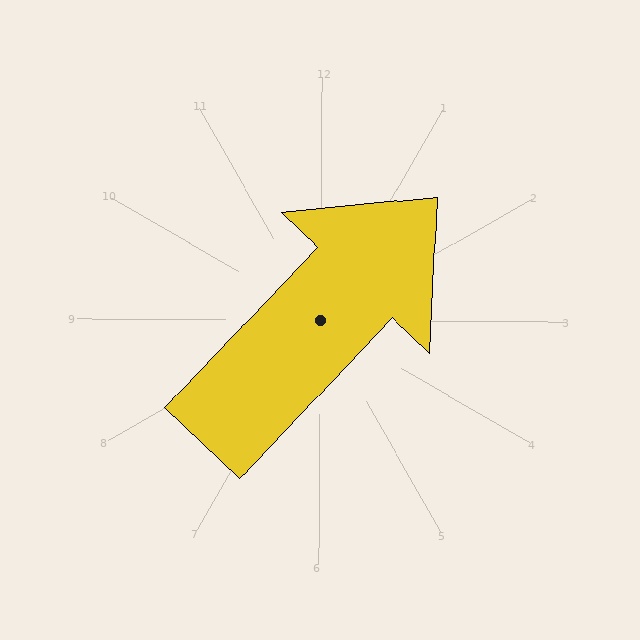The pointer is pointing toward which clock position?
Roughly 1 o'clock.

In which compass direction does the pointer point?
Northeast.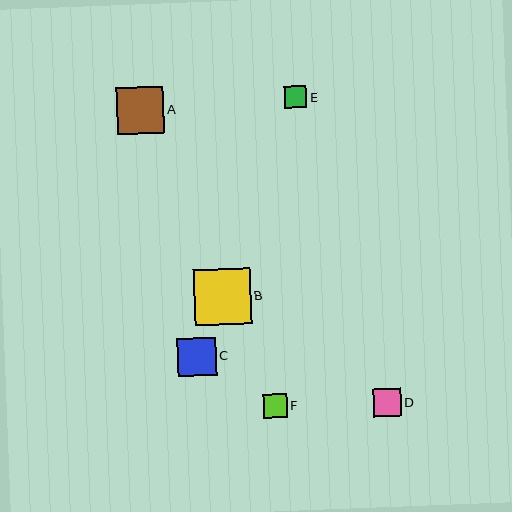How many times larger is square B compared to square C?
Square B is approximately 1.5 times the size of square C.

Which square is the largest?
Square B is the largest with a size of approximately 56 pixels.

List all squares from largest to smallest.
From largest to smallest: B, A, C, D, F, E.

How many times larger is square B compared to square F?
Square B is approximately 2.3 times the size of square F.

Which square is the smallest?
Square E is the smallest with a size of approximately 22 pixels.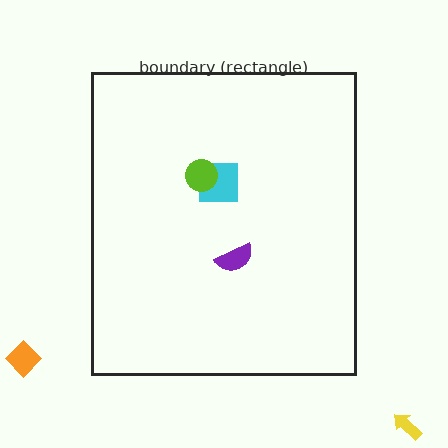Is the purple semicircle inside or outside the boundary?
Inside.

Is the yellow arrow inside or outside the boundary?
Outside.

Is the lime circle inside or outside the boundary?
Inside.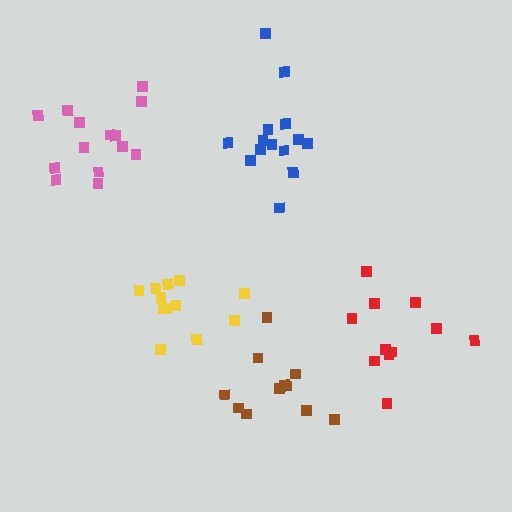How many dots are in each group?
Group 1: 12 dots, Group 2: 14 dots, Group 3: 14 dots, Group 4: 11 dots, Group 5: 11 dots (62 total).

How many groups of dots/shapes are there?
There are 5 groups.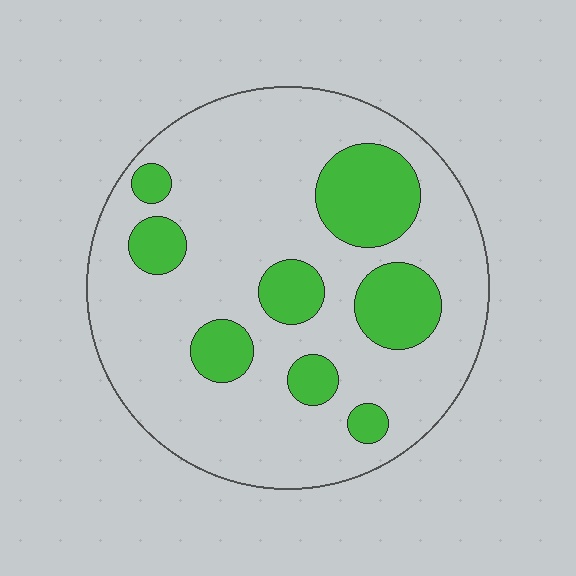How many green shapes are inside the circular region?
8.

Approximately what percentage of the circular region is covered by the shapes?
Approximately 25%.